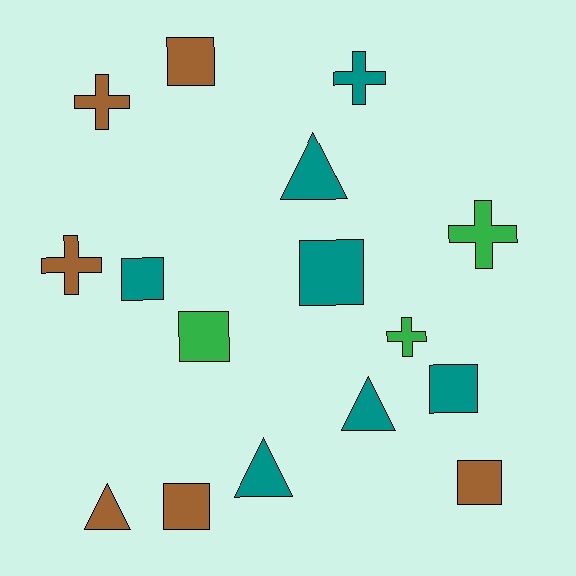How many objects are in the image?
There are 16 objects.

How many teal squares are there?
There are 3 teal squares.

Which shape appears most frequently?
Square, with 7 objects.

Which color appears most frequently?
Teal, with 7 objects.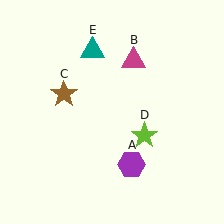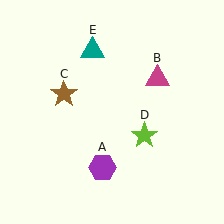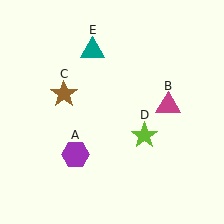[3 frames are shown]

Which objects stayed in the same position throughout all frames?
Brown star (object C) and lime star (object D) and teal triangle (object E) remained stationary.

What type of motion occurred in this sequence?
The purple hexagon (object A), magenta triangle (object B) rotated clockwise around the center of the scene.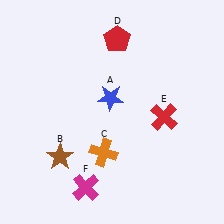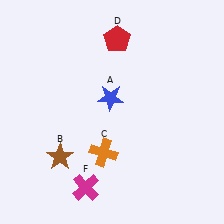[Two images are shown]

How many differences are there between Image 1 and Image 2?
There is 1 difference between the two images.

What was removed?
The red cross (E) was removed in Image 2.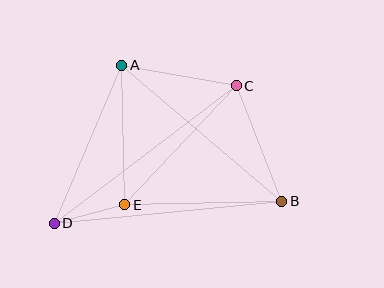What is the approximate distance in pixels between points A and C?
The distance between A and C is approximately 117 pixels.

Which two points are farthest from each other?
Points B and D are farthest from each other.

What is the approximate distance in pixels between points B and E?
The distance between B and E is approximately 157 pixels.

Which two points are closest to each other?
Points D and E are closest to each other.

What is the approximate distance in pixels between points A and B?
The distance between A and B is approximately 210 pixels.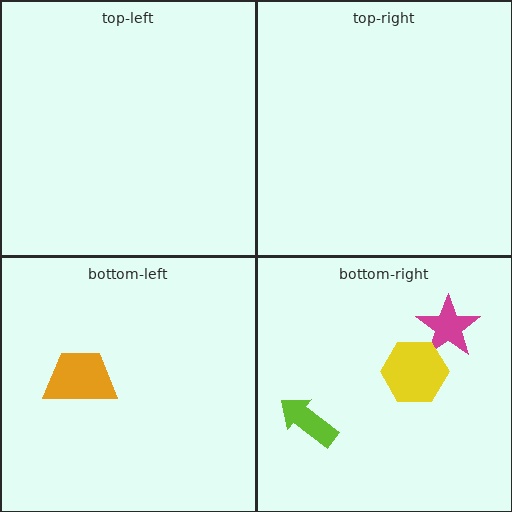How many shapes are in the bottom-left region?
1.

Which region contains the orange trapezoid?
The bottom-left region.